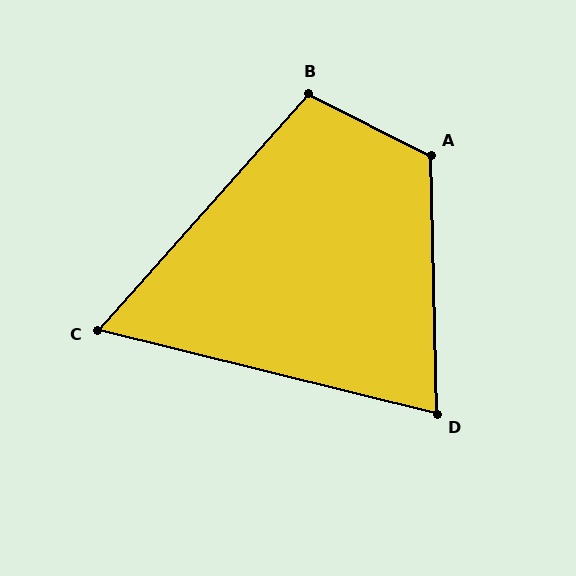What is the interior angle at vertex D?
Approximately 75 degrees (acute).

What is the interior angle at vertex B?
Approximately 105 degrees (obtuse).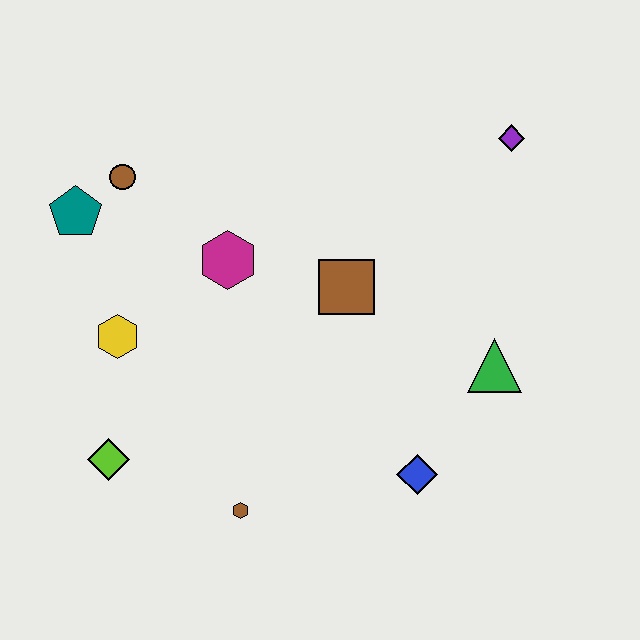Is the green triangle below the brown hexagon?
No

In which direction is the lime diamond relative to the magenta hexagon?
The lime diamond is below the magenta hexagon.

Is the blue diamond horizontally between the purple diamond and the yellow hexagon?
Yes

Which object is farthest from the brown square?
The lime diamond is farthest from the brown square.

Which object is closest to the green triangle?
The blue diamond is closest to the green triangle.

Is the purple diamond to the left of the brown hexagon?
No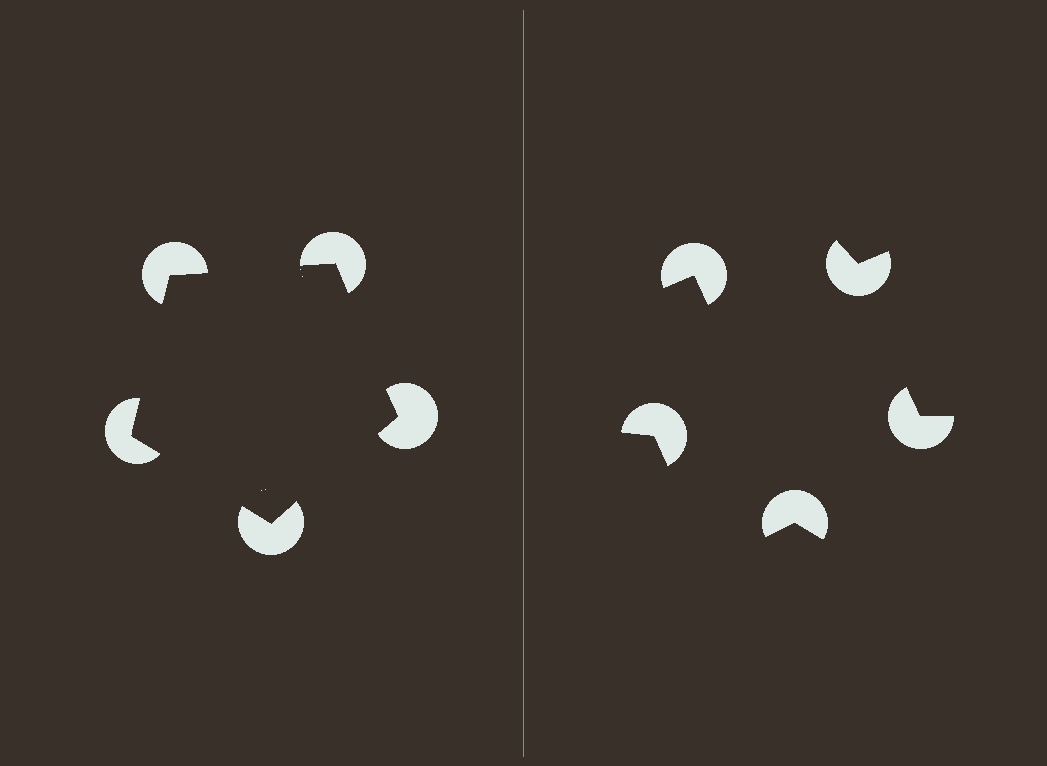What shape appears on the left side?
An illusory pentagon.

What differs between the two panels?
The pac-man discs are positioned identically on both sides; only the wedge orientations differ. On the left they align to a pentagon; on the right they are misaligned.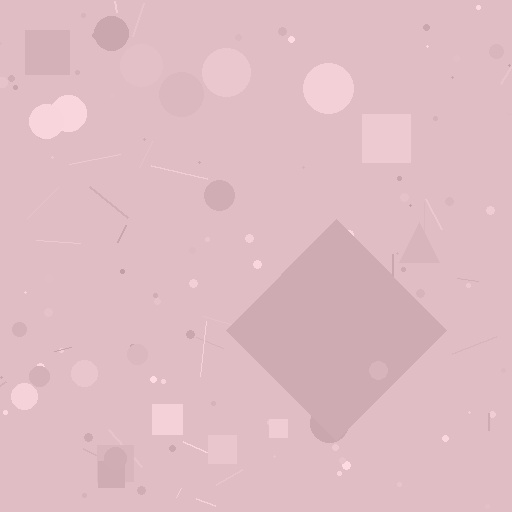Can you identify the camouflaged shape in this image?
The camouflaged shape is a diamond.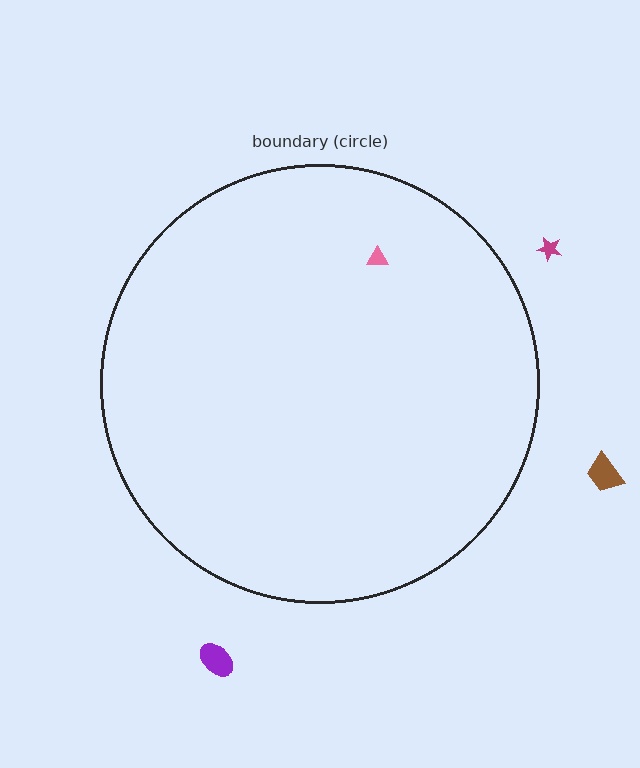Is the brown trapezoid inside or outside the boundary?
Outside.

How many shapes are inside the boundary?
1 inside, 3 outside.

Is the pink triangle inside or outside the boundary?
Inside.